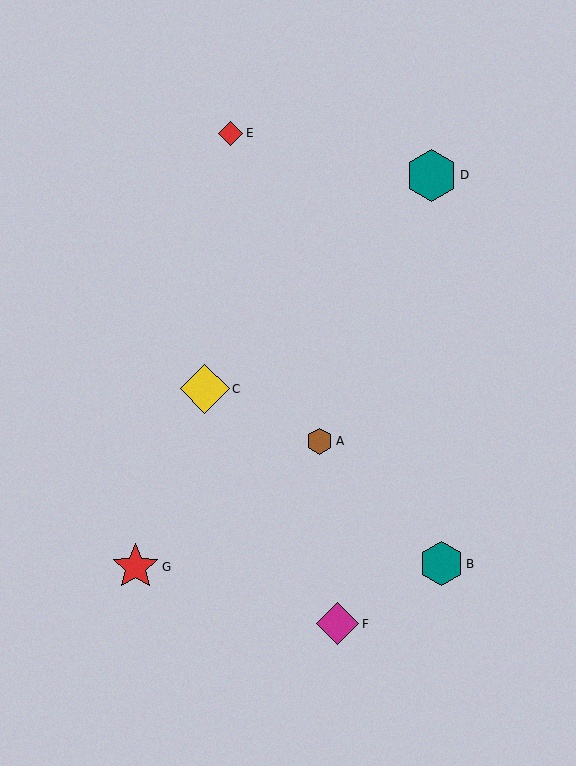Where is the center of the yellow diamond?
The center of the yellow diamond is at (205, 389).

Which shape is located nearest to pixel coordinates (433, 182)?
The teal hexagon (labeled D) at (432, 175) is nearest to that location.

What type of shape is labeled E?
Shape E is a red diamond.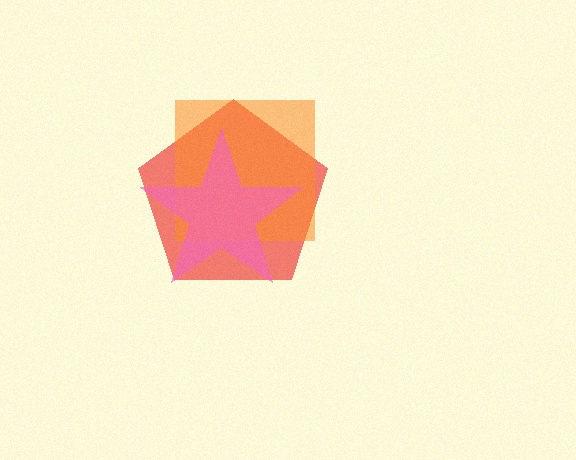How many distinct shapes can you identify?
There are 3 distinct shapes: a red pentagon, an orange square, a pink star.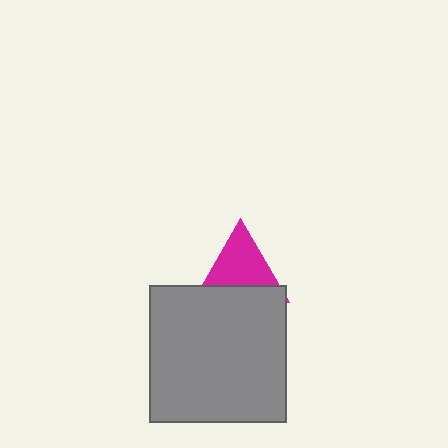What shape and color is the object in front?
The object in front is a gray square.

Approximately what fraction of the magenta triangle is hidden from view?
Roughly 37% of the magenta triangle is hidden behind the gray square.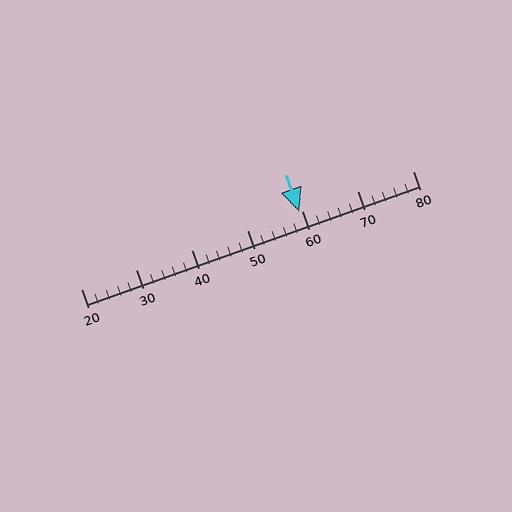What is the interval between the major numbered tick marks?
The major tick marks are spaced 10 units apart.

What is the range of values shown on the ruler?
The ruler shows values from 20 to 80.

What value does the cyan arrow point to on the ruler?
The cyan arrow points to approximately 60.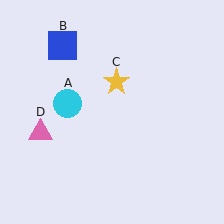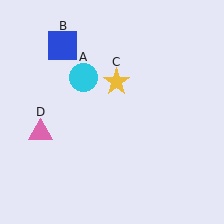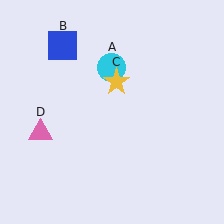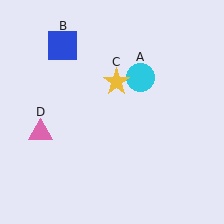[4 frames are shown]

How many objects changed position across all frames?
1 object changed position: cyan circle (object A).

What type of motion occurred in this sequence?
The cyan circle (object A) rotated clockwise around the center of the scene.